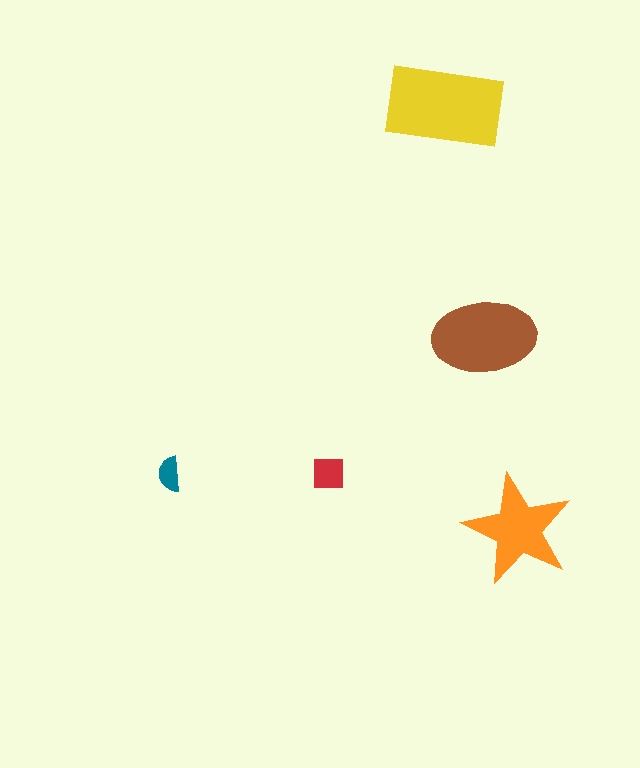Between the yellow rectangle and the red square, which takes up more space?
The yellow rectangle.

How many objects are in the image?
There are 5 objects in the image.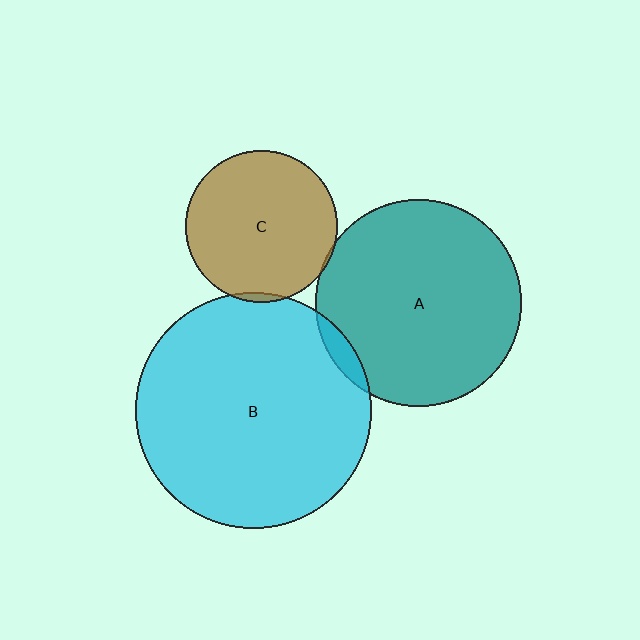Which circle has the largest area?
Circle B (cyan).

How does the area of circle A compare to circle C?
Approximately 1.8 times.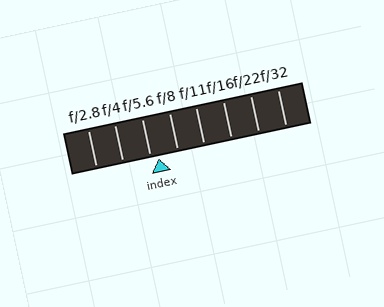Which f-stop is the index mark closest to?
The index mark is closest to f/5.6.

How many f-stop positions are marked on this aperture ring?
There are 8 f-stop positions marked.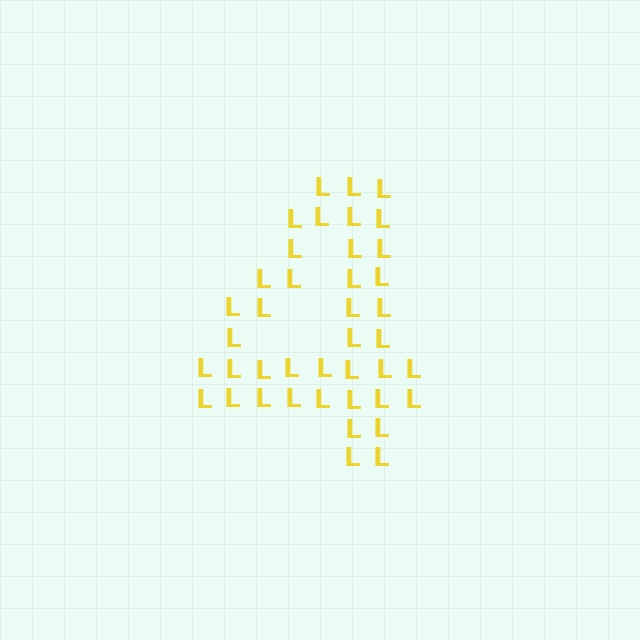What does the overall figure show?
The overall figure shows the digit 4.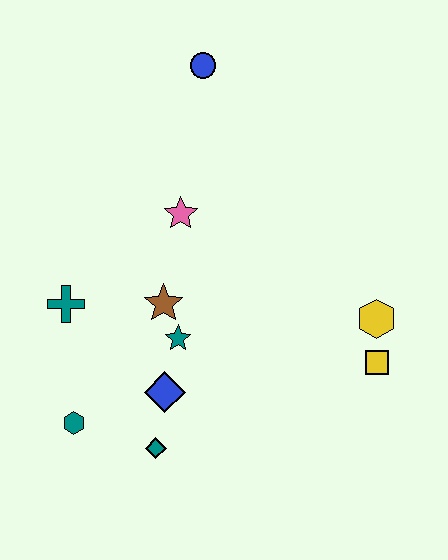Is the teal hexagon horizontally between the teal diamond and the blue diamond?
No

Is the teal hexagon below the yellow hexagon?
Yes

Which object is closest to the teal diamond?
The blue diamond is closest to the teal diamond.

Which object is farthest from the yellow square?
The blue circle is farthest from the yellow square.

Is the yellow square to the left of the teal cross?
No